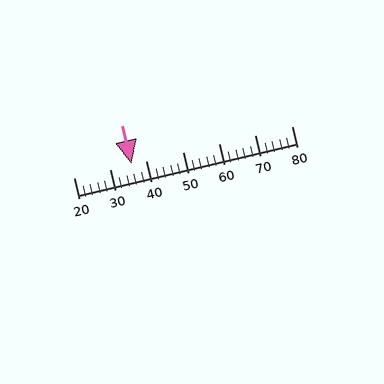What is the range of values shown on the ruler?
The ruler shows values from 20 to 80.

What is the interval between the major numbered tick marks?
The major tick marks are spaced 10 units apart.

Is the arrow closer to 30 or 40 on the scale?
The arrow is closer to 40.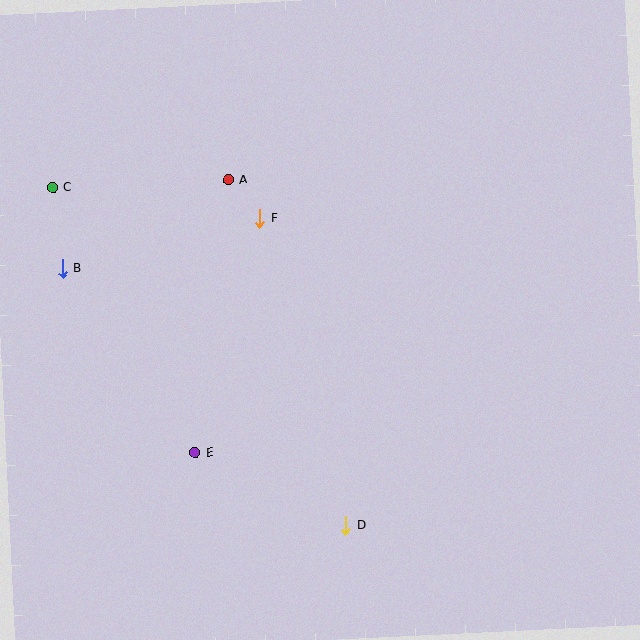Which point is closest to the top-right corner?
Point F is closest to the top-right corner.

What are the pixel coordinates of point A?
Point A is at (229, 180).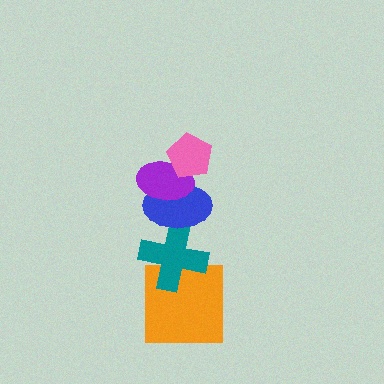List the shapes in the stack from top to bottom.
From top to bottom: the pink pentagon, the purple ellipse, the blue ellipse, the teal cross, the orange square.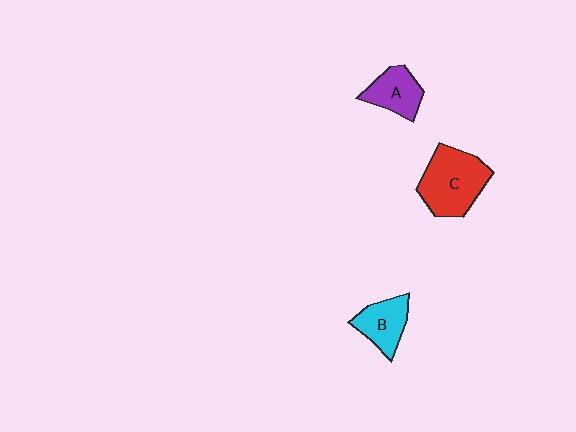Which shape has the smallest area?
Shape A (purple).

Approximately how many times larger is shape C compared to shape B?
Approximately 1.6 times.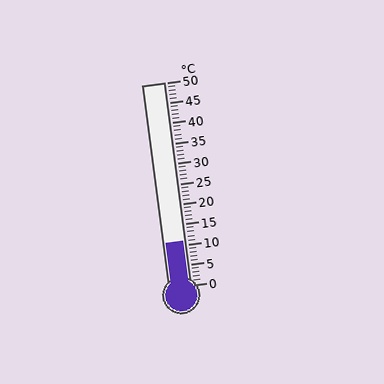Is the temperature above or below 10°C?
The temperature is above 10°C.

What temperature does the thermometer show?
The thermometer shows approximately 11°C.